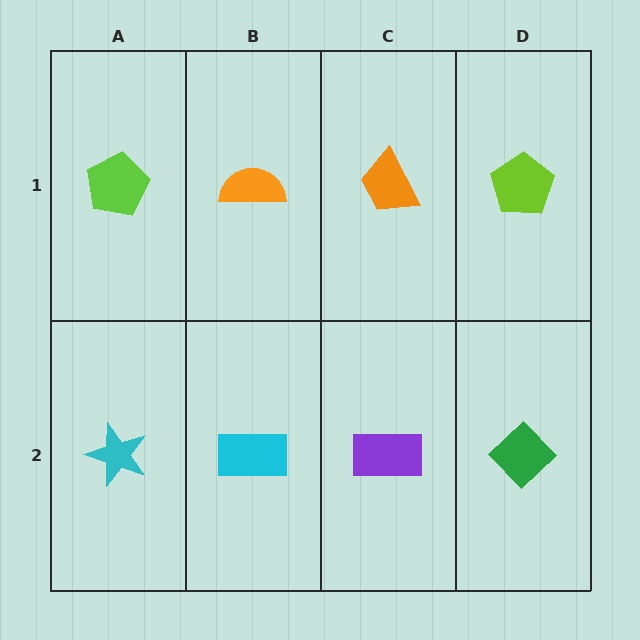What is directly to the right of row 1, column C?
A lime pentagon.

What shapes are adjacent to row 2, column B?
An orange semicircle (row 1, column B), a cyan star (row 2, column A), a purple rectangle (row 2, column C).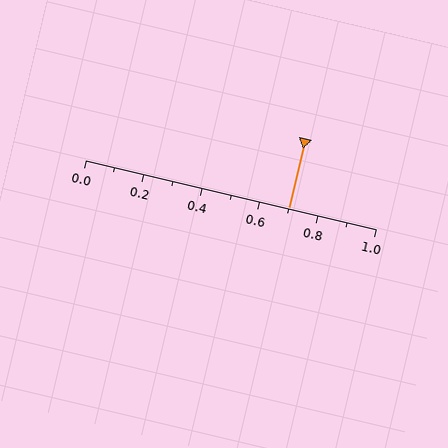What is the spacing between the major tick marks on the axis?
The major ticks are spaced 0.2 apart.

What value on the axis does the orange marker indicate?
The marker indicates approximately 0.7.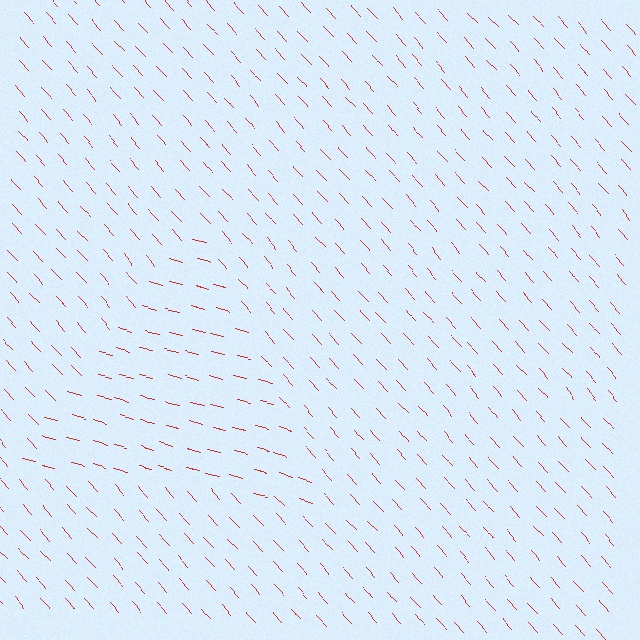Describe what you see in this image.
The image is filled with small red line segments. A triangle region in the image has lines oriented differently from the surrounding lines, creating a visible texture boundary.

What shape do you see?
I see a triangle.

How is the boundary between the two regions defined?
The boundary is defined purely by a change in line orientation (approximately 32 degrees difference). All lines are the same color and thickness.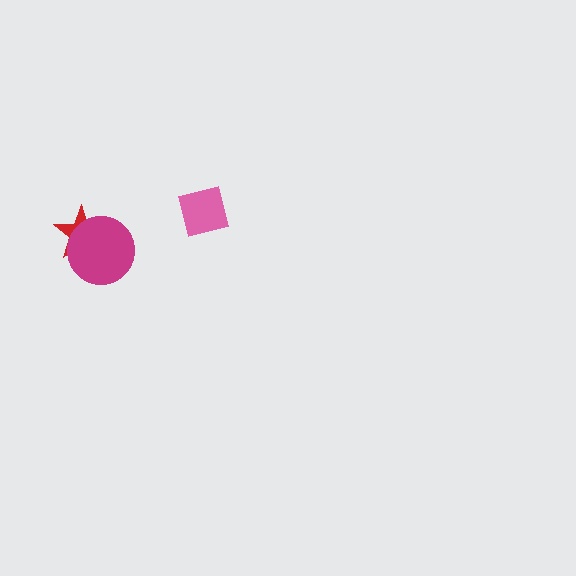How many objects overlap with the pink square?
0 objects overlap with the pink square.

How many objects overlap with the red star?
1 object overlaps with the red star.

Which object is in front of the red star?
The magenta circle is in front of the red star.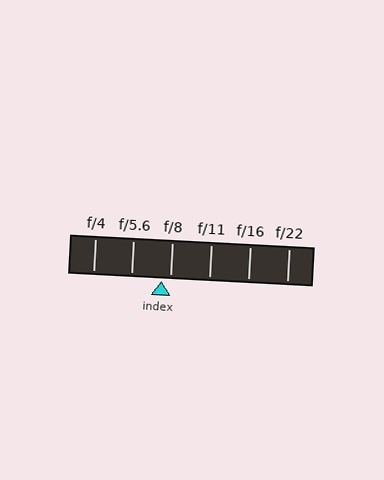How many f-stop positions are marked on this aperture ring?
There are 6 f-stop positions marked.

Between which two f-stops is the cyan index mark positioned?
The index mark is between f/5.6 and f/8.